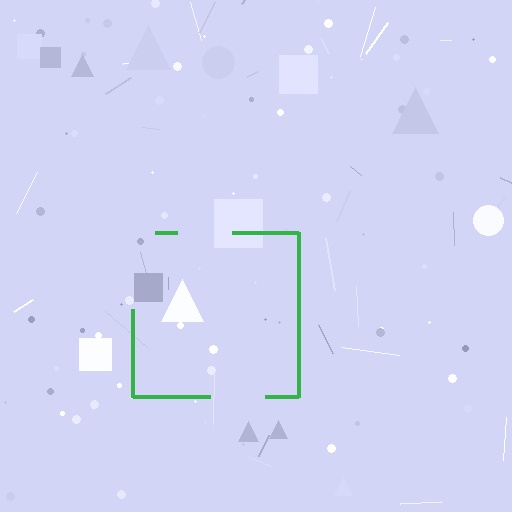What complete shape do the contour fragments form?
The contour fragments form a square.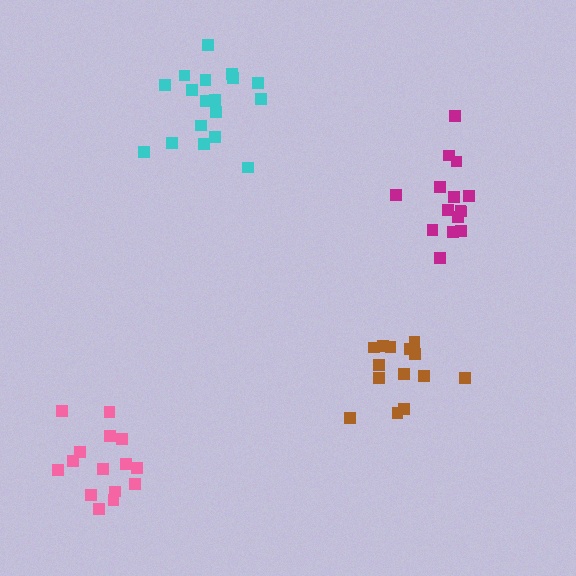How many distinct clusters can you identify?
There are 4 distinct clusters.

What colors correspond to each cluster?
The clusters are colored: cyan, magenta, pink, brown.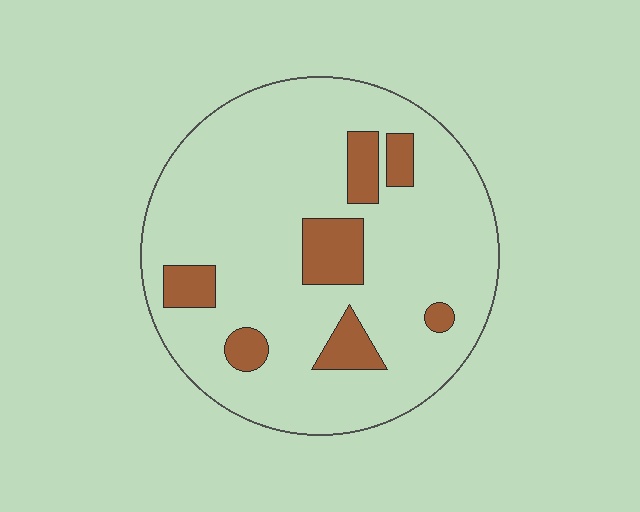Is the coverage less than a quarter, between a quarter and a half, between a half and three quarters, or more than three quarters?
Less than a quarter.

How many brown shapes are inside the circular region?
7.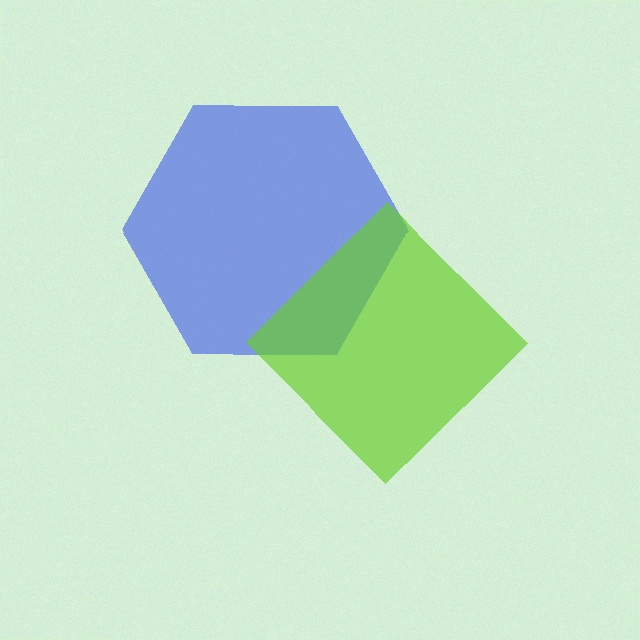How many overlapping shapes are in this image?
There are 2 overlapping shapes in the image.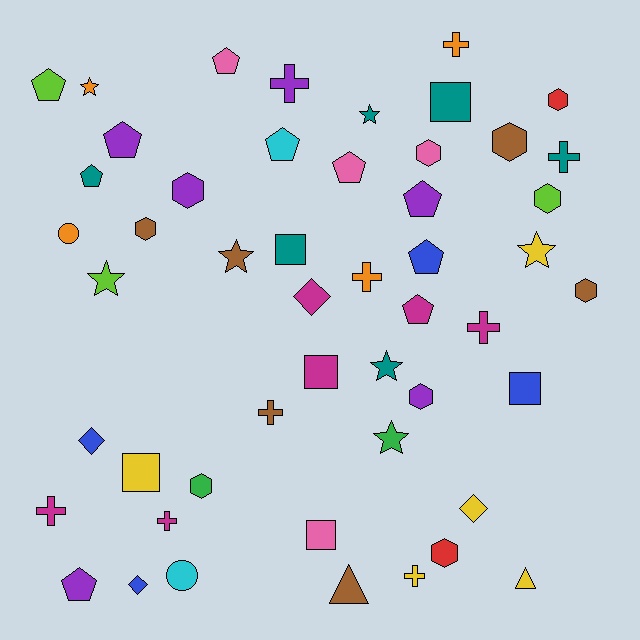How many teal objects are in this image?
There are 6 teal objects.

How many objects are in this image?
There are 50 objects.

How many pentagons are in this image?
There are 10 pentagons.